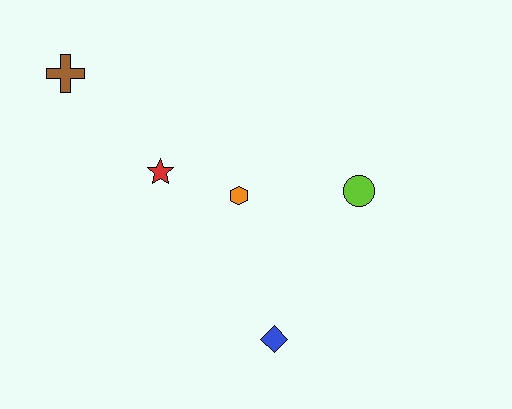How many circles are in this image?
There is 1 circle.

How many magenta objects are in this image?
There are no magenta objects.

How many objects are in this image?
There are 5 objects.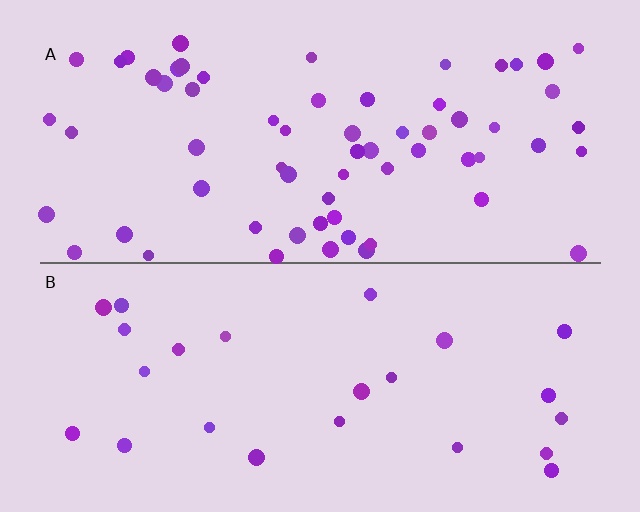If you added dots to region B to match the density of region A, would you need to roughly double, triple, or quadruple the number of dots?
Approximately triple.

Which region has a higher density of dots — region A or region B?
A (the top).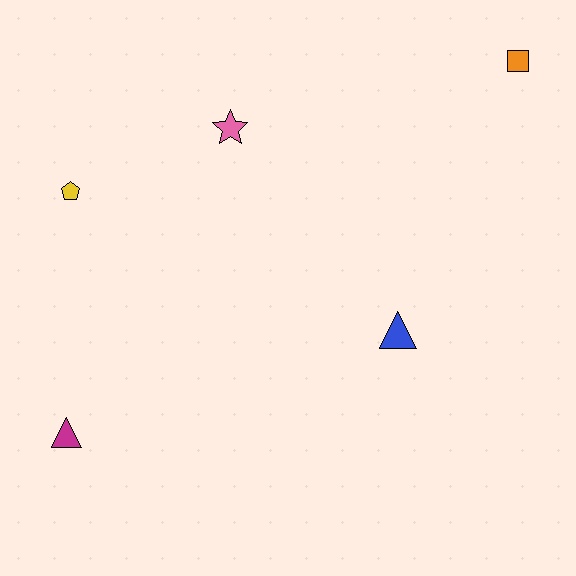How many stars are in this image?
There is 1 star.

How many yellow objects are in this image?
There is 1 yellow object.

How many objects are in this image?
There are 5 objects.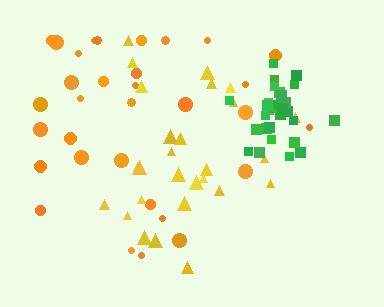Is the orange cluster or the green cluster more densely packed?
Green.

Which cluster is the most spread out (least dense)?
Orange.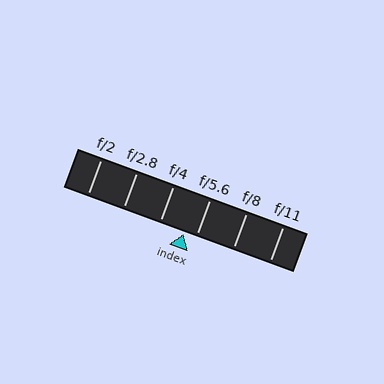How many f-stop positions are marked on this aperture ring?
There are 6 f-stop positions marked.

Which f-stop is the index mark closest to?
The index mark is closest to f/5.6.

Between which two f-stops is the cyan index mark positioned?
The index mark is between f/4 and f/5.6.